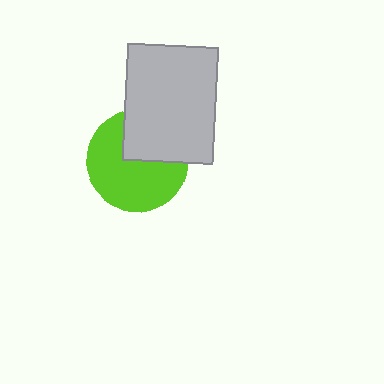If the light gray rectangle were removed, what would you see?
You would see the complete lime circle.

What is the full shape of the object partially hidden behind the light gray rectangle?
The partially hidden object is a lime circle.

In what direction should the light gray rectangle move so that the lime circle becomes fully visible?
The light gray rectangle should move toward the upper-right. That is the shortest direction to clear the overlap and leave the lime circle fully visible.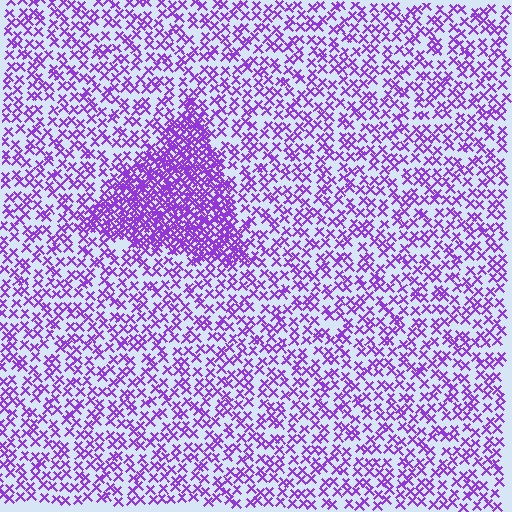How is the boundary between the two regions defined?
The boundary is defined by a change in element density (approximately 2.6x ratio). All elements are the same color, size, and shape.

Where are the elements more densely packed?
The elements are more densely packed inside the triangle boundary.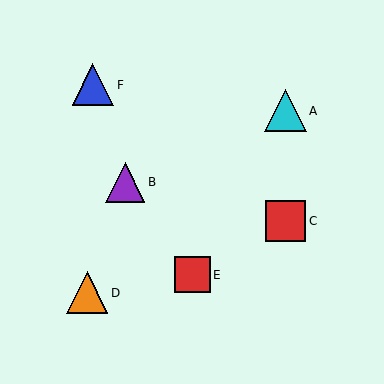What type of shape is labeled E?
Shape E is a red square.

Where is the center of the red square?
The center of the red square is at (192, 275).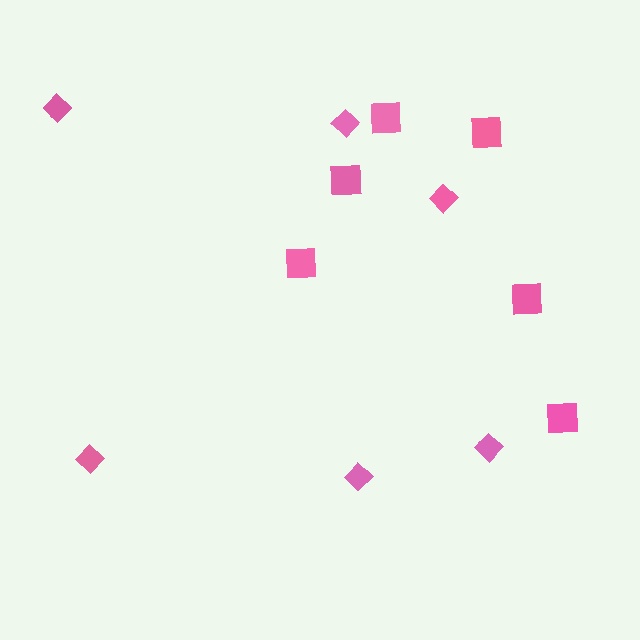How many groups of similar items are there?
There are 2 groups: one group of diamonds (6) and one group of squares (6).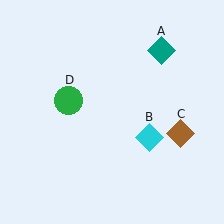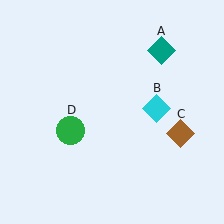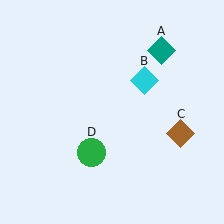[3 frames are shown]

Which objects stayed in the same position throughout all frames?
Teal diamond (object A) and brown diamond (object C) remained stationary.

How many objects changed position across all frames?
2 objects changed position: cyan diamond (object B), green circle (object D).